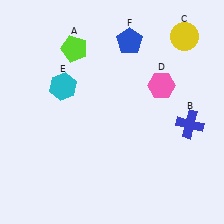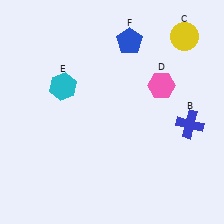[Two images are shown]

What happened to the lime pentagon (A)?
The lime pentagon (A) was removed in Image 2. It was in the top-left area of Image 1.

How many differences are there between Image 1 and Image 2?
There is 1 difference between the two images.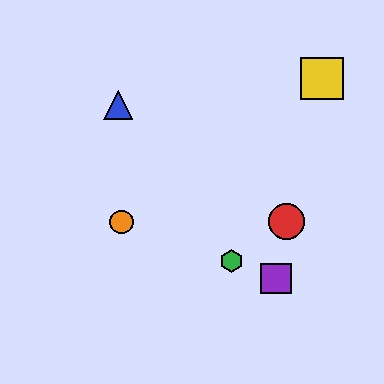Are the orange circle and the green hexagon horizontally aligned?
No, the orange circle is at y≈222 and the green hexagon is at y≈261.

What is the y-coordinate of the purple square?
The purple square is at y≈279.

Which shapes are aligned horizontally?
The red circle, the orange circle are aligned horizontally.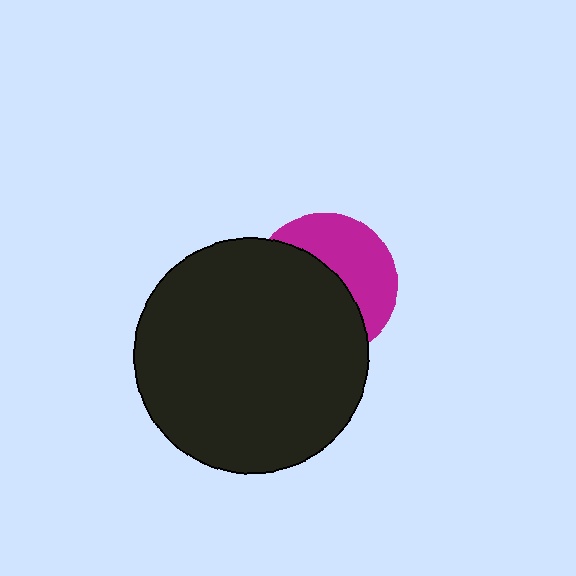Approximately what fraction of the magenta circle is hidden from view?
Roughly 57% of the magenta circle is hidden behind the black circle.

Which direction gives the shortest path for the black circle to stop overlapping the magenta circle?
Moving toward the lower-left gives the shortest separation.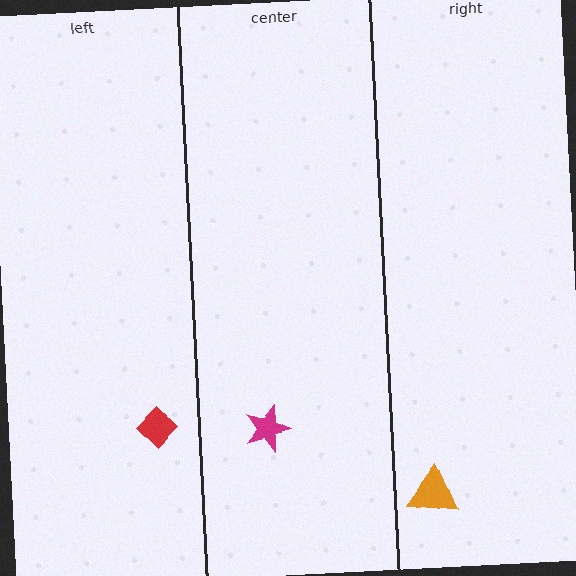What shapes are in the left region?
The red diamond.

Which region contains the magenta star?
The center region.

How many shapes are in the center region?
1.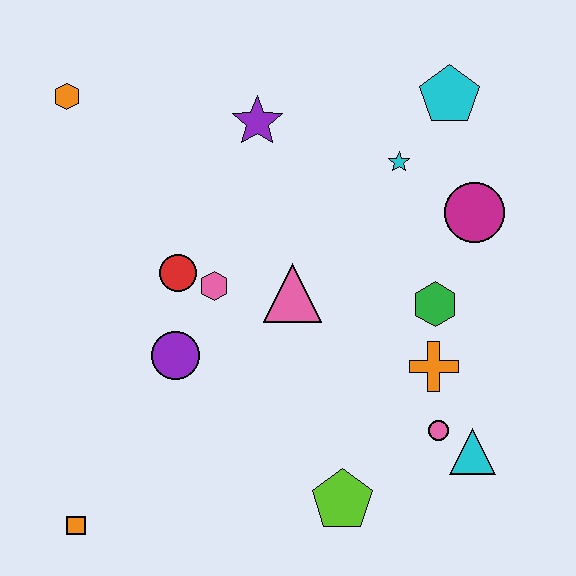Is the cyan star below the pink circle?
No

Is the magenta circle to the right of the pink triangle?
Yes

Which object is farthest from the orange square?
The cyan pentagon is farthest from the orange square.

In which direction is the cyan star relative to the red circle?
The cyan star is to the right of the red circle.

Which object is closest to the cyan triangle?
The pink circle is closest to the cyan triangle.